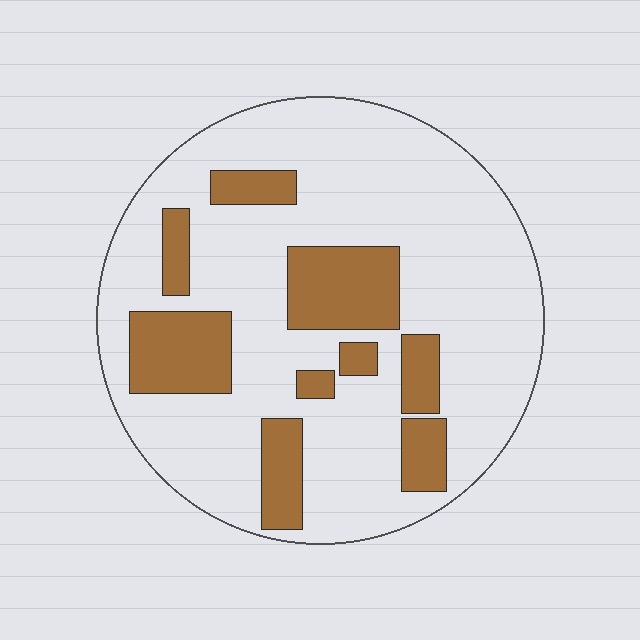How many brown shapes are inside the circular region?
9.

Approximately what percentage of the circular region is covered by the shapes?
Approximately 25%.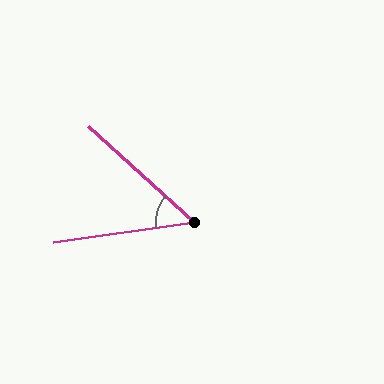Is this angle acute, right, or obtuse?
It is acute.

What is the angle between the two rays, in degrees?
Approximately 50 degrees.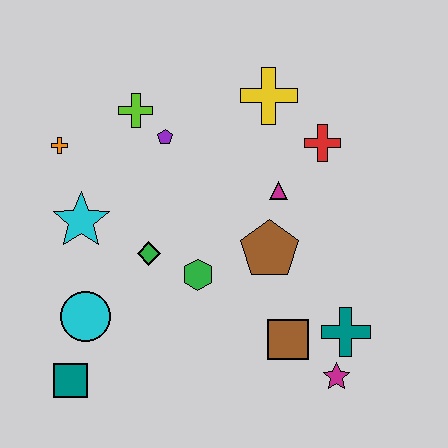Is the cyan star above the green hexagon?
Yes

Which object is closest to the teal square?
The cyan circle is closest to the teal square.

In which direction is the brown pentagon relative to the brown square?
The brown pentagon is above the brown square.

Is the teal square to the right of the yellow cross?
No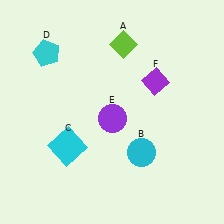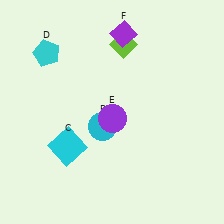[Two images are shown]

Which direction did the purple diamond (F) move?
The purple diamond (F) moved up.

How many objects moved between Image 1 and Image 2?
2 objects moved between the two images.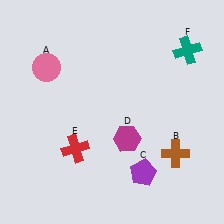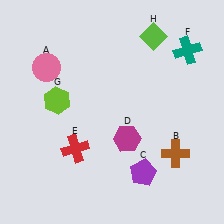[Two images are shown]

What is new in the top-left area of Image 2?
A lime hexagon (G) was added in the top-left area of Image 2.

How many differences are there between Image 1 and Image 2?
There are 2 differences between the two images.